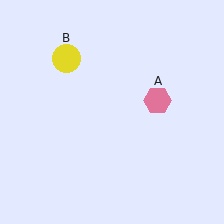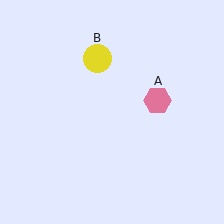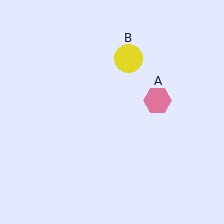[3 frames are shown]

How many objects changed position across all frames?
1 object changed position: yellow circle (object B).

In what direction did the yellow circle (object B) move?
The yellow circle (object B) moved right.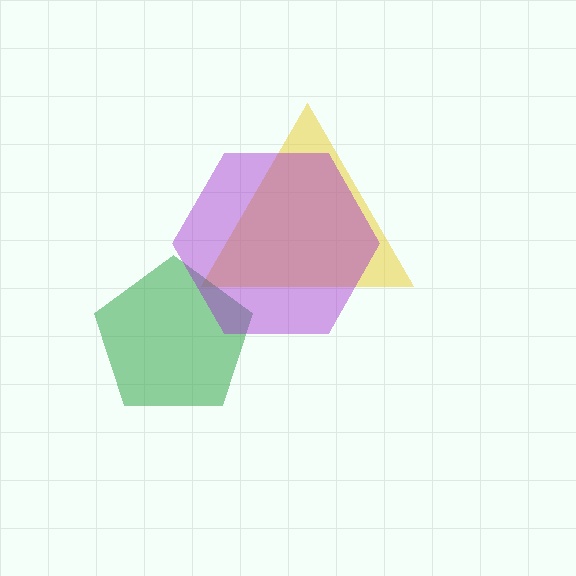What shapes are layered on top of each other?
The layered shapes are: a yellow triangle, a green pentagon, a purple hexagon.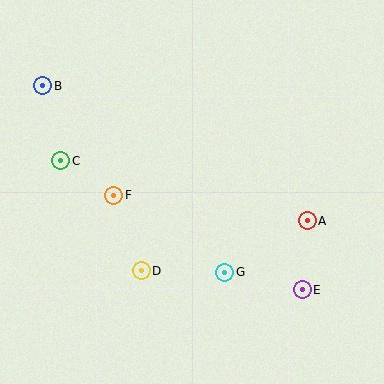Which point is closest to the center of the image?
Point F at (114, 195) is closest to the center.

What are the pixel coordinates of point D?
Point D is at (141, 271).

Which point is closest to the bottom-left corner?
Point D is closest to the bottom-left corner.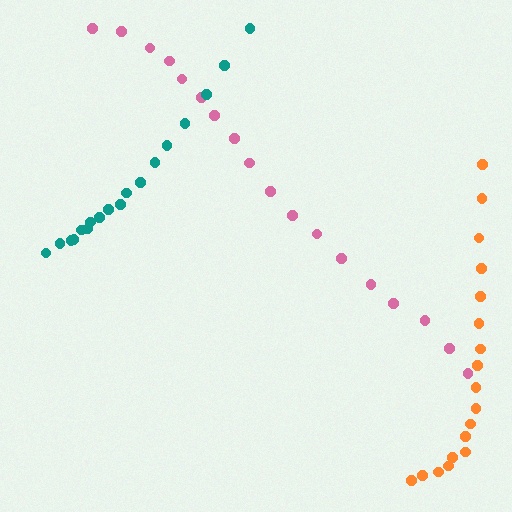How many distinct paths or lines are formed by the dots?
There are 3 distinct paths.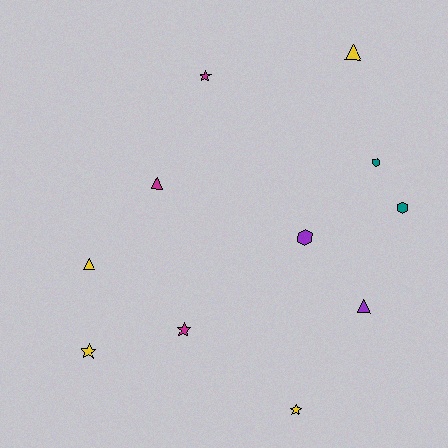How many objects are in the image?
There are 11 objects.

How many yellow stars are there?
There are 2 yellow stars.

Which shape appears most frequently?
Triangle, with 4 objects.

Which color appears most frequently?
Yellow, with 4 objects.